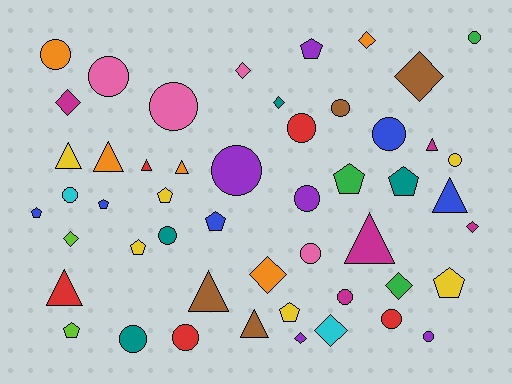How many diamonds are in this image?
There are 11 diamonds.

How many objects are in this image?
There are 50 objects.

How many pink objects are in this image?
There are 4 pink objects.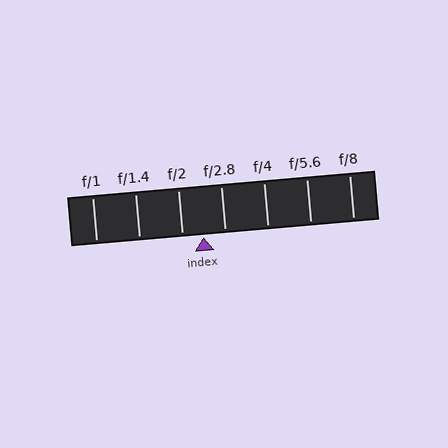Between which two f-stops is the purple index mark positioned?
The index mark is between f/2 and f/2.8.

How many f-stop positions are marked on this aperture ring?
There are 7 f-stop positions marked.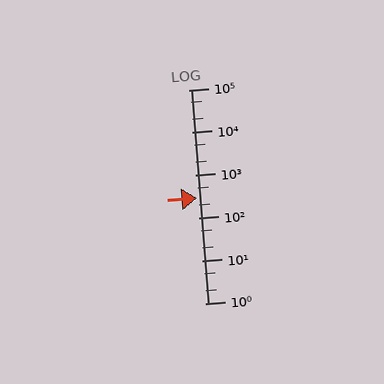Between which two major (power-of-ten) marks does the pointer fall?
The pointer is between 100 and 1000.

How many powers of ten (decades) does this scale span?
The scale spans 5 decades, from 1 to 100000.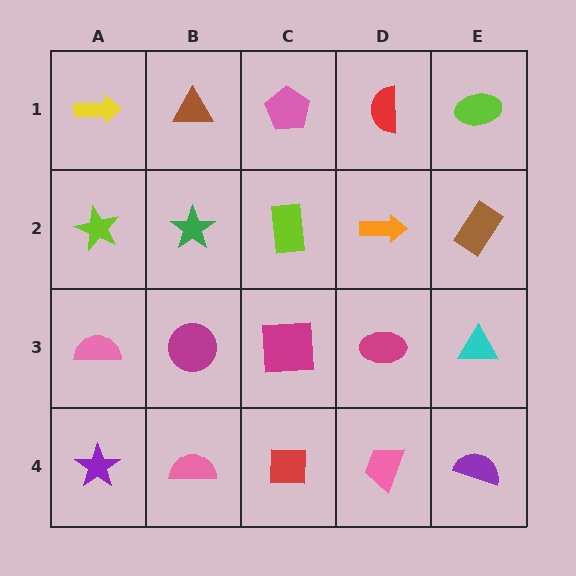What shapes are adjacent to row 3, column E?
A brown rectangle (row 2, column E), a purple semicircle (row 4, column E), a magenta ellipse (row 3, column D).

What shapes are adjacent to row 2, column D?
A red semicircle (row 1, column D), a magenta ellipse (row 3, column D), a lime rectangle (row 2, column C), a brown rectangle (row 2, column E).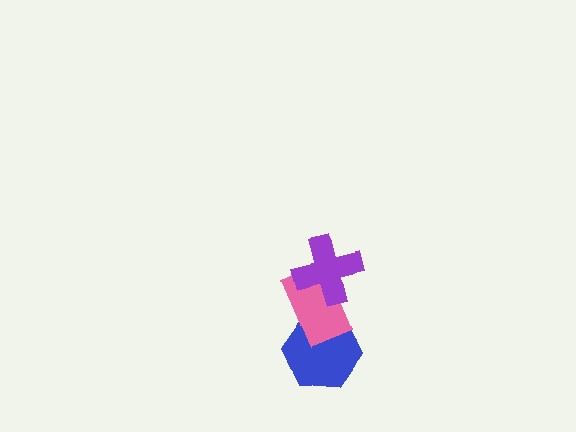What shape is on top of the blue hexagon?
The pink rectangle is on top of the blue hexagon.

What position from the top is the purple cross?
The purple cross is 1st from the top.